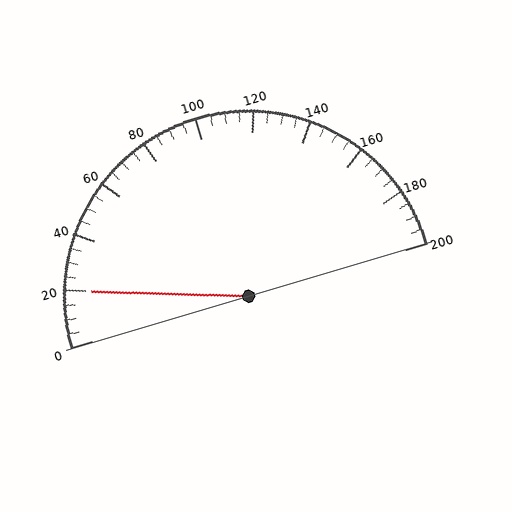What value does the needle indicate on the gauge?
The needle indicates approximately 20.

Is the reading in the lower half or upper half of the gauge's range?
The reading is in the lower half of the range (0 to 200).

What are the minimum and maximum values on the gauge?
The gauge ranges from 0 to 200.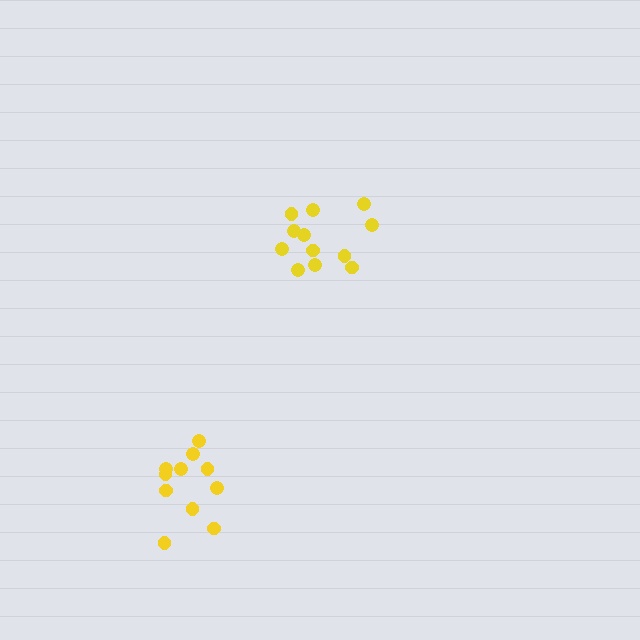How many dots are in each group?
Group 1: 12 dots, Group 2: 11 dots (23 total).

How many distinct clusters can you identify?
There are 2 distinct clusters.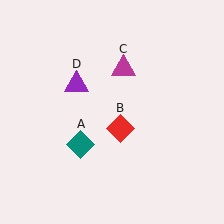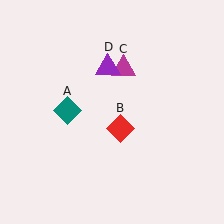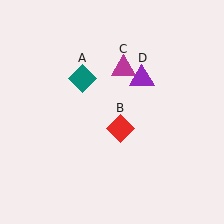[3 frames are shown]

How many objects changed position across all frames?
2 objects changed position: teal diamond (object A), purple triangle (object D).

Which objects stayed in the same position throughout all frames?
Red diamond (object B) and magenta triangle (object C) remained stationary.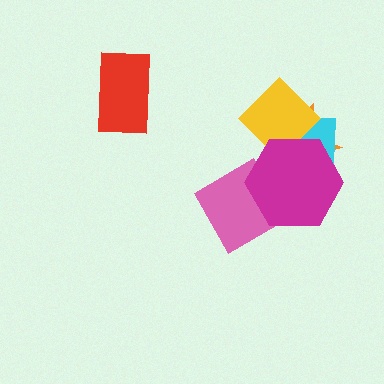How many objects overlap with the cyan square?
3 objects overlap with the cyan square.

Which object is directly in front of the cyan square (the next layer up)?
The yellow diamond is directly in front of the cyan square.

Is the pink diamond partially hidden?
Yes, it is partially covered by another shape.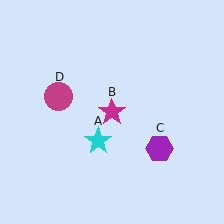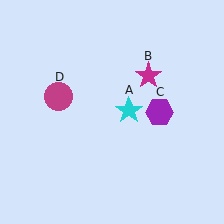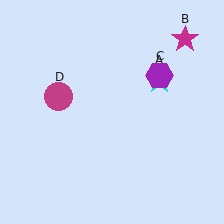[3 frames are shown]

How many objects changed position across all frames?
3 objects changed position: cyan star (object A), magenta star (object B), purple hexagon (object C).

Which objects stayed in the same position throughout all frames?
Magenta circle (object D) remained stationary.